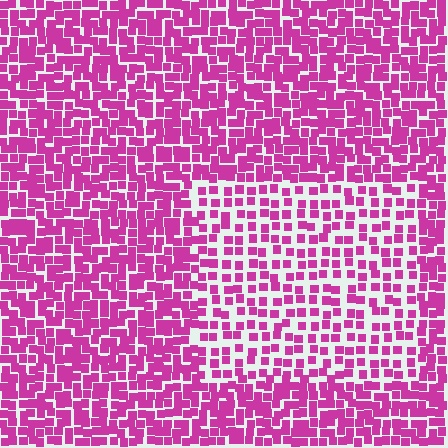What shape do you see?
I see a rectangle.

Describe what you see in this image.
The image contains small magenta elements arranged at two different densities. A rectangle-shaped region is visible where the elements are less densely packed than the surrounding area.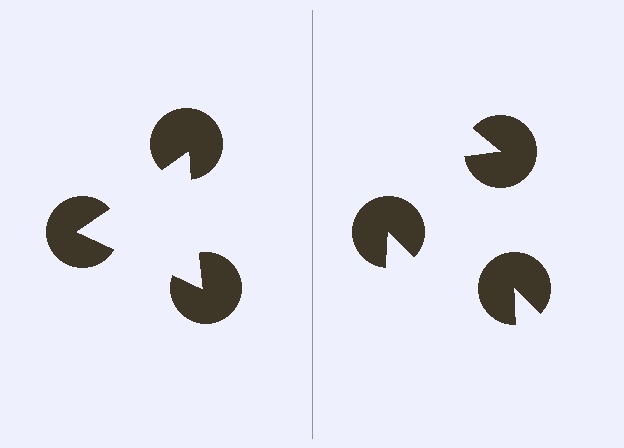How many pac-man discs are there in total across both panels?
6 — 3 on each side.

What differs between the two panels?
The pac-man discs are positioned identically on both sides; only the wedge orientations differ. On the left they align to a triangle; on the right they are misaligned.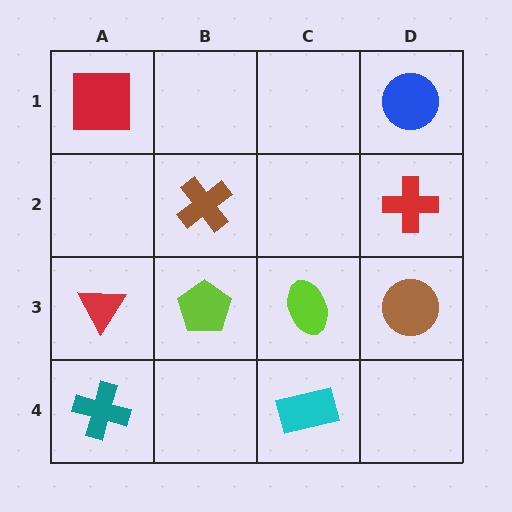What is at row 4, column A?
A teal cross.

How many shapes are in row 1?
2 shapes.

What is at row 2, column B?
A brown cross.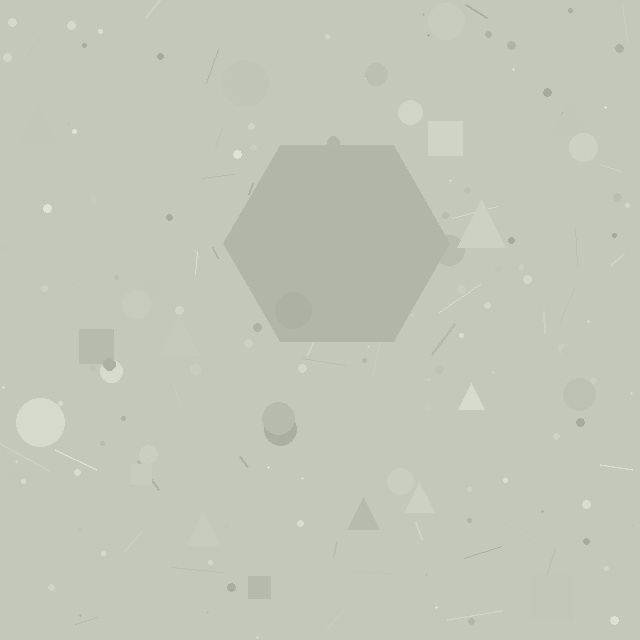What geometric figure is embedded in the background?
A hexagon is embedded in the background.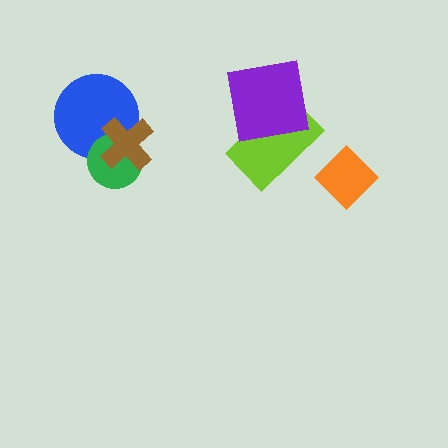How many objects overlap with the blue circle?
2 objects overlap with the blue circle.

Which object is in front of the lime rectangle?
The purple square is in front of the lime rectangle.